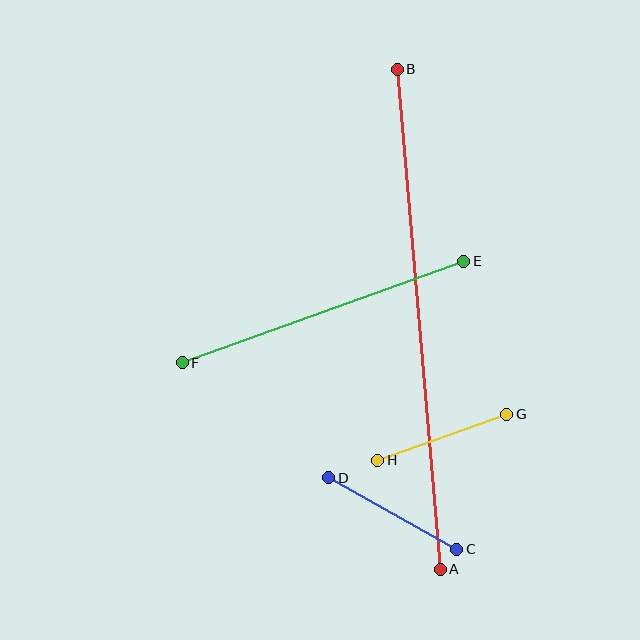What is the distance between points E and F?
The distance is approximately 299 pixels.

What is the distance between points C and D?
The distance is approximately 147 pixels.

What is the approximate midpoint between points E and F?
The midpoint is at approximately (323, 312) pixels.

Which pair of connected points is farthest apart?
Points A and B are farthest apart.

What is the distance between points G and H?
The distance is approximately 137 pixels.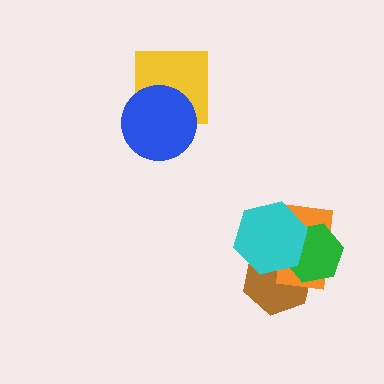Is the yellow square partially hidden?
Yes, it is partially covered by another shape.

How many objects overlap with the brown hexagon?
3 objects overlap with the brown hexagon.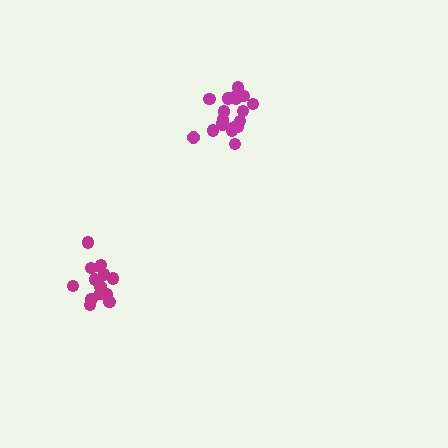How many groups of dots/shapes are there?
There are 2 groups.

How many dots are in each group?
Group 1: 19 dots, Group 2: 15 dots (34 total).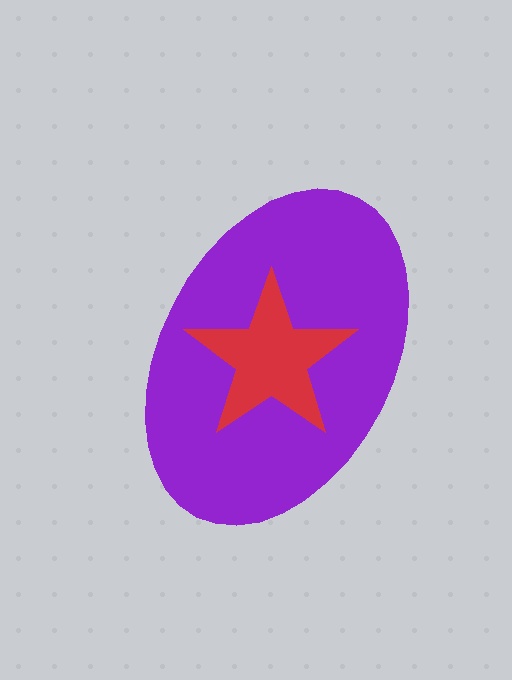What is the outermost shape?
The purple ellipse.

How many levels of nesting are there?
2.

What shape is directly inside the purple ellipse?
The red star.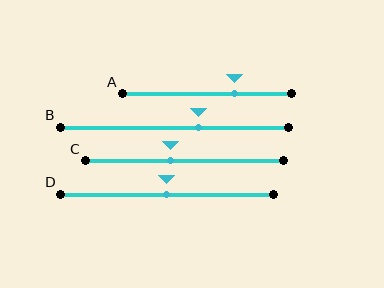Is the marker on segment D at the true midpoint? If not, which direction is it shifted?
Yes, the marker on segment D is at the true midpoint.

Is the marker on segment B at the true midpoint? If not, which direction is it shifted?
No, the marker on segment B is shifted to the right by about 11% of the segment length.